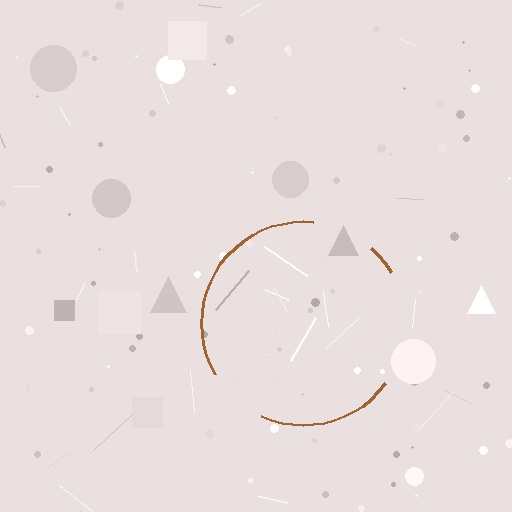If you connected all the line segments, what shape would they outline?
They would outline a circle.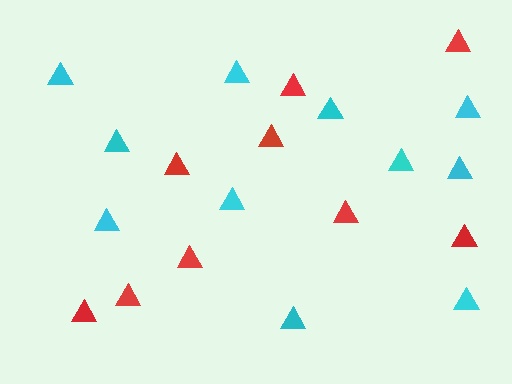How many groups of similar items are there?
There are 2 groups: one group of cyan triangles (11) and one group of red triangles (9).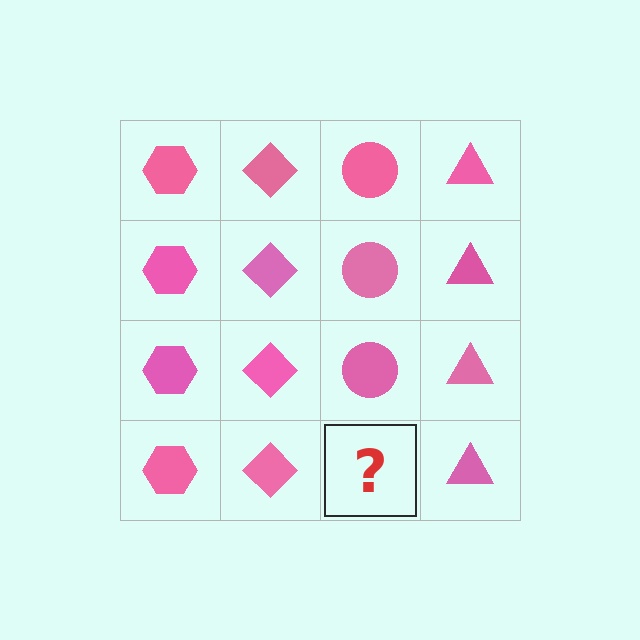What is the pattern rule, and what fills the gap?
The rule is that each column has a consistent shape. The gap should be filled with a pink circle.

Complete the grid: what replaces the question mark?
The question mark should be replaced with a pink circle.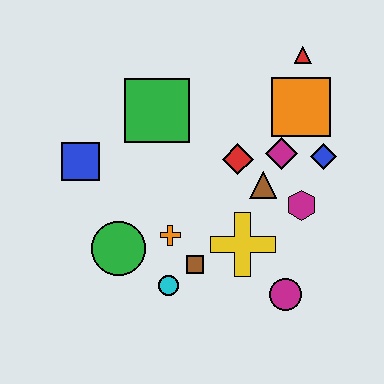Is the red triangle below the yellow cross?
No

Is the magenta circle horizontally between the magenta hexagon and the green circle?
Yes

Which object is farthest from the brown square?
The red triangle is farthest from the brown square.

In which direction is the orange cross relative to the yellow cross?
The orange cross is to the left of the yellow cross.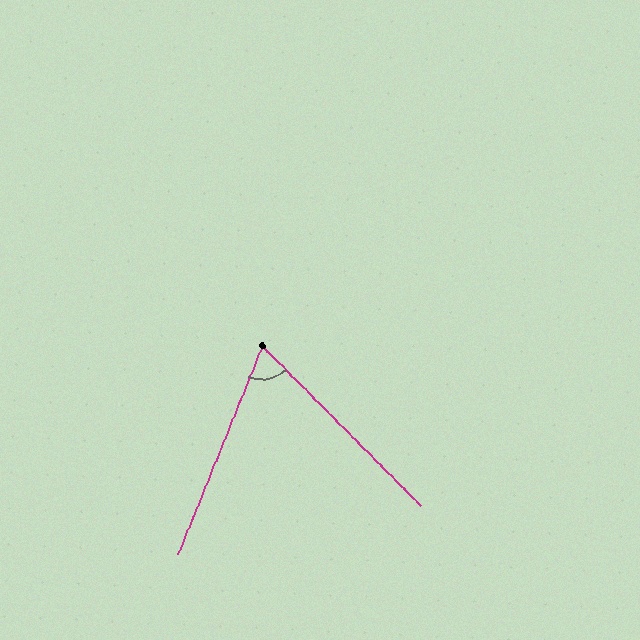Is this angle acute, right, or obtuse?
It is acute.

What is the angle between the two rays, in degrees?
Approximately 67 degrees.